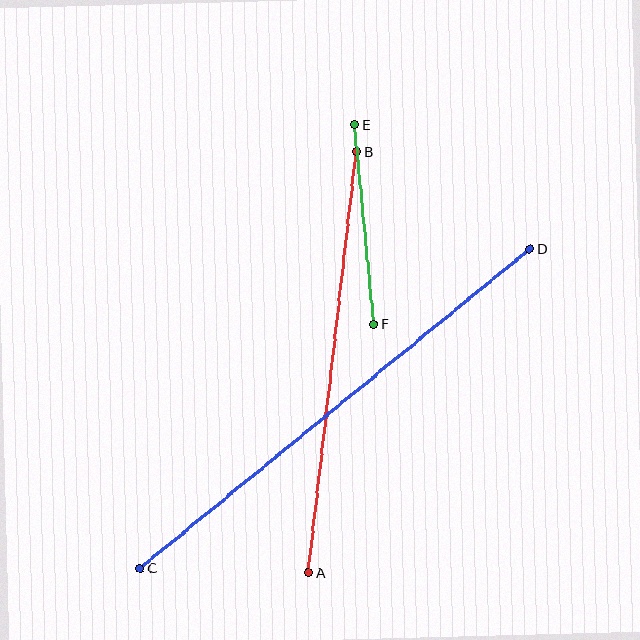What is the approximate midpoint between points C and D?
The midpoint is at approximately (335, 409) pixels.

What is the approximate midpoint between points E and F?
The midpoint is at approximately (364, 224) pixels.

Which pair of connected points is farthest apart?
Points C and D are farthest apart.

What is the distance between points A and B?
The distance is approximately 424 pixels.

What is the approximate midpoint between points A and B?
The midpoint is at approximately (332, 363) pixels.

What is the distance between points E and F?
The distance is approximately 200 pixels.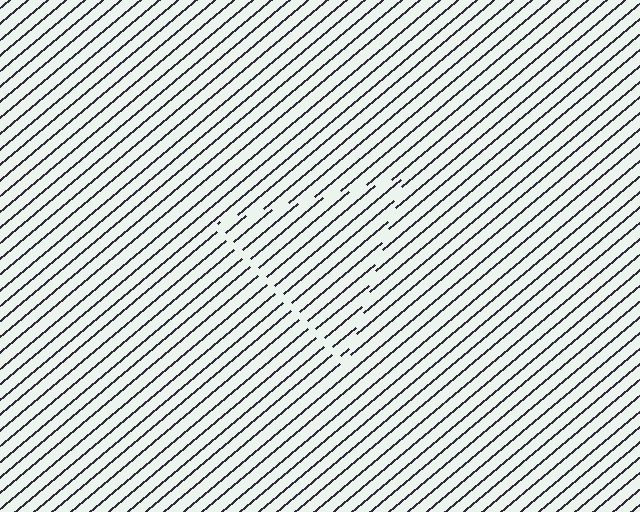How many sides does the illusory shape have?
3 sides — the line-ends trace a triangle.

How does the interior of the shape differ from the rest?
The interior of the shape contains the same grating, shifted by half a period — the contour is defined by the phase discontinuity where line-ends from the inner and outer gratings abut.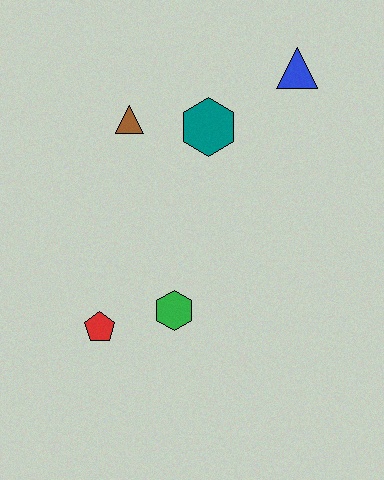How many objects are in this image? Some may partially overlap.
There are 5 objects.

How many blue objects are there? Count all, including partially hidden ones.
There is 1 blue object.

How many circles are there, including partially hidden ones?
There are no circles.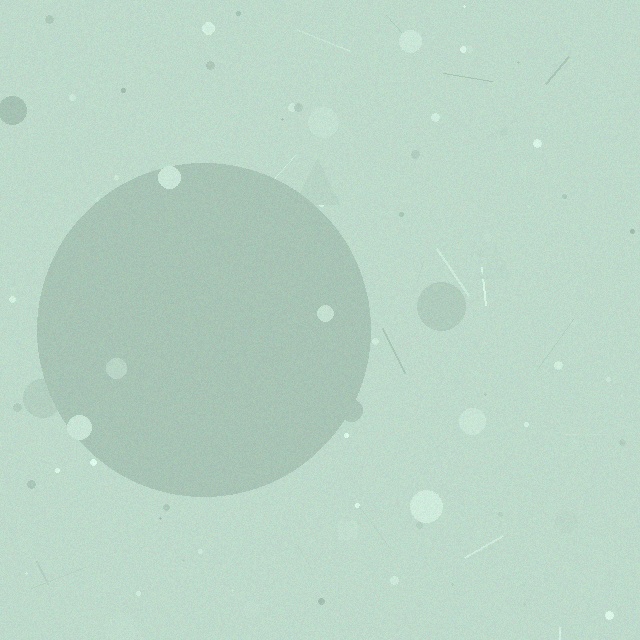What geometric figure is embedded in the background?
A circle is embedded in the background.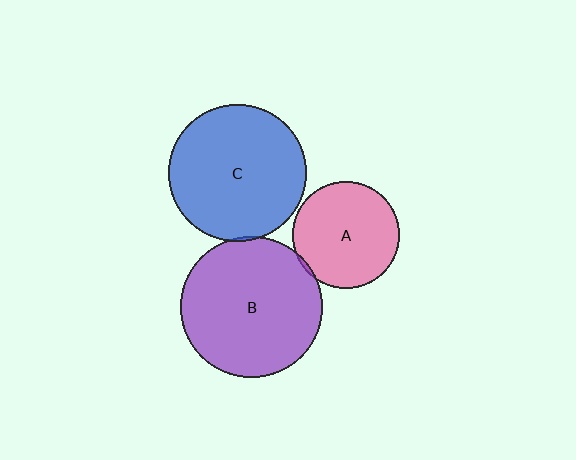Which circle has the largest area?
Circle B (purple).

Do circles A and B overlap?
Yes.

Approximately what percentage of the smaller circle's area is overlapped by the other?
Approximately 5%.